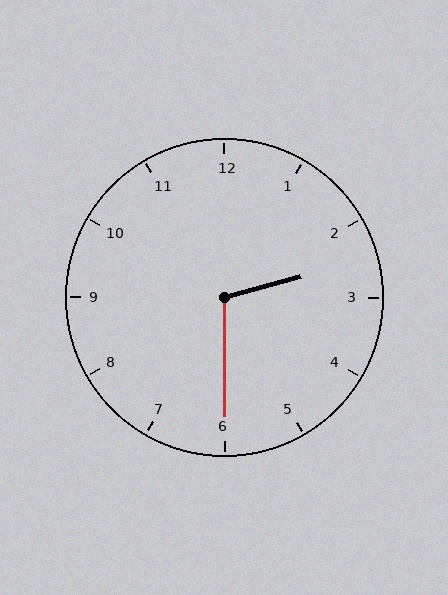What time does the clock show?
2:30.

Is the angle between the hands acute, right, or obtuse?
It is obtuse.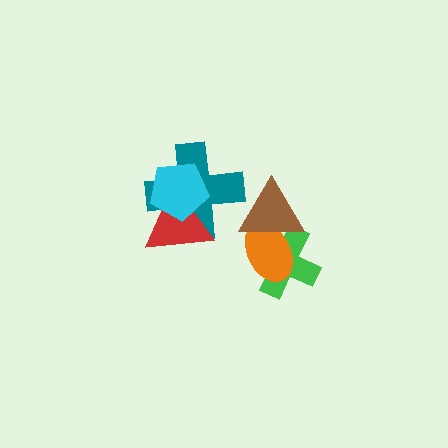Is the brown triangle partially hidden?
No, no other shape covers it.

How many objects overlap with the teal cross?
2 objects overlap with the teal cross.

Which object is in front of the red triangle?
The cyan pentagon is in front of the red triangle.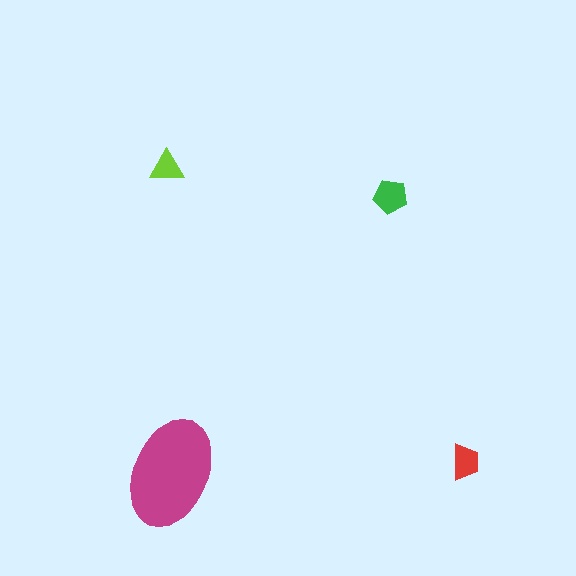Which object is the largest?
The magenta ellipse.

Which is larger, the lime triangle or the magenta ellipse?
The magenta ellipse.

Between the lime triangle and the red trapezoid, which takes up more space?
The red trapezoid.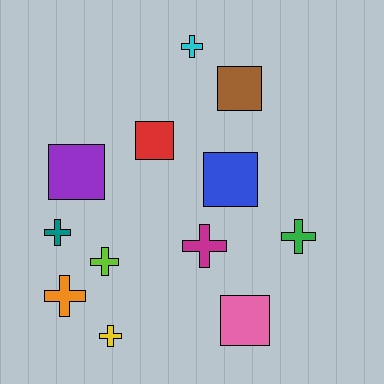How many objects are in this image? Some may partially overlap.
There are 12 objects.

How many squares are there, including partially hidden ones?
There are 5 squares.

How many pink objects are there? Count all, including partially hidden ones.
There is 1 pink object.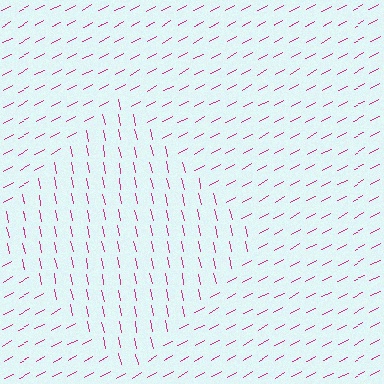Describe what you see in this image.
The image is filled with small magenta line segments. A diamond region in the image has lines oriented differently from the surrounding lines, creating a visible texture boundary.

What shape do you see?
I see a diamond.